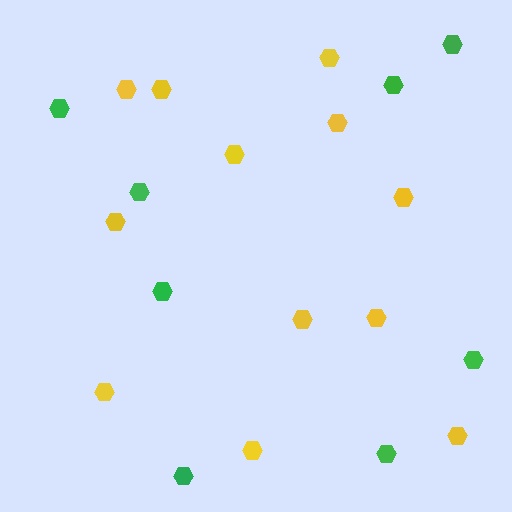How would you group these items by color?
There are 2 groups: one group of green hexagons (8) and one group of yellow hexagons (12).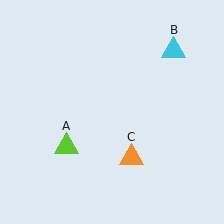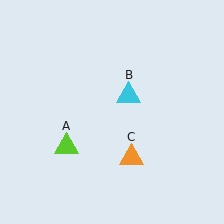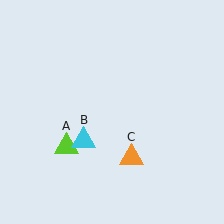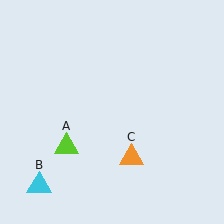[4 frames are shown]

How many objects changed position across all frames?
1 object changed position: cyan triangle (object B).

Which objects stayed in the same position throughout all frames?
Lime triangle (object A) and orange triangle (object C) remained stationary.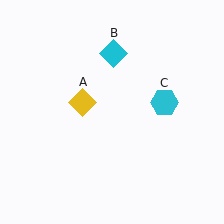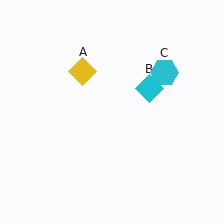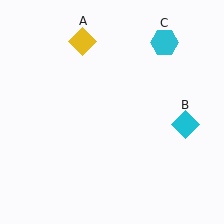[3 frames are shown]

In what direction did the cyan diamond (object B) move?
The cyan diamond (object B) moved down and to the right.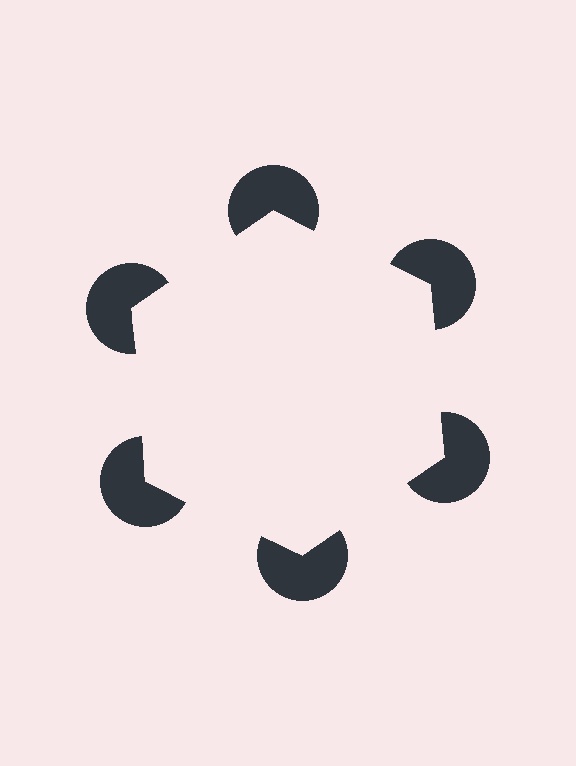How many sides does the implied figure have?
6 sides.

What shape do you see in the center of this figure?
An illusory hexagon — its edges are inferred from the aligned wedge cuts in the pac-man discs, not physically drawn.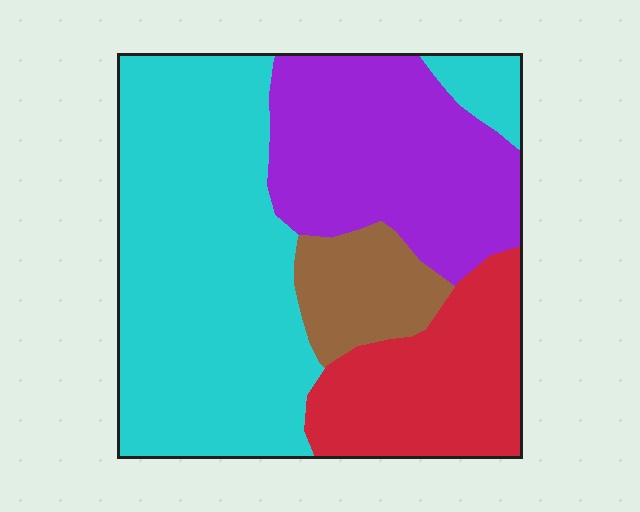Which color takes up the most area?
Cyan, at roughly 45%.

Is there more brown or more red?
Red.